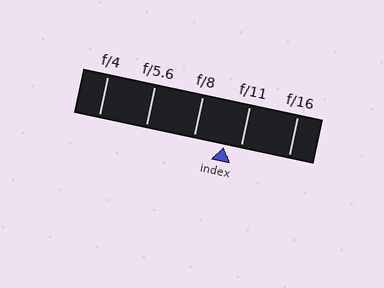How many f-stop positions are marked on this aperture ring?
There are 5 f-stop positions marked.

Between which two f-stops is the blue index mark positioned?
The index mark is between f/8 and f/11.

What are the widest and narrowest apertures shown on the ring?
The widest aperture shown is f/4 and the narrowest is f/16.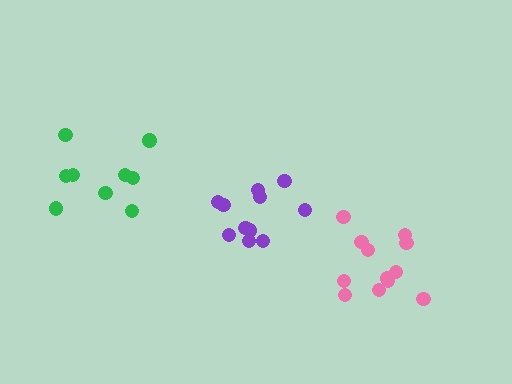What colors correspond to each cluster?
The clusters are colored: green, pink, purple.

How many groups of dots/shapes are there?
There are 3 groups.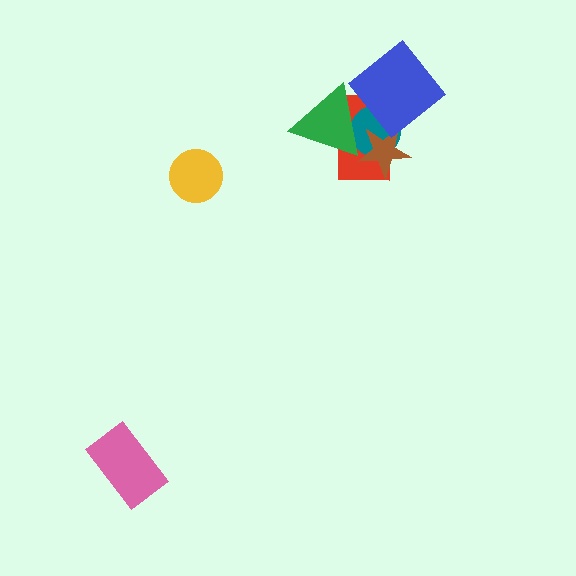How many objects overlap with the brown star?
4 objects overlap with the brown star.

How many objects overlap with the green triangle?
4 objects overlap with the green triangle.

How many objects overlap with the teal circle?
4 objects overlap with the teal circle.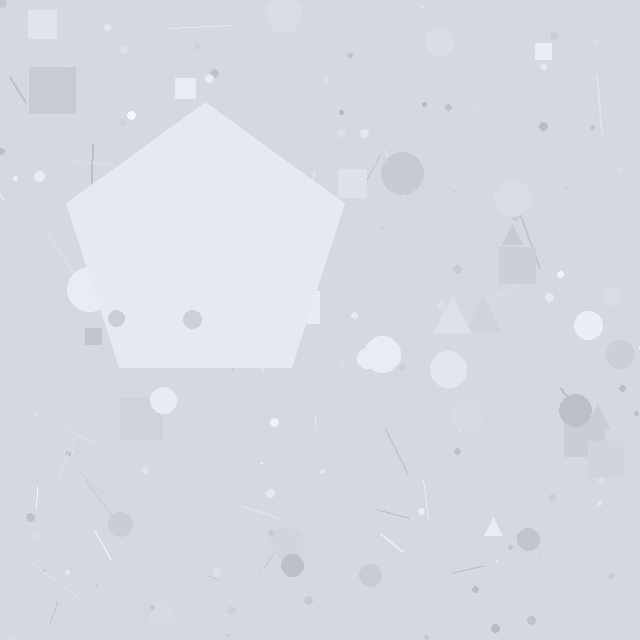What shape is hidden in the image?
A pentagon is hidden in the image.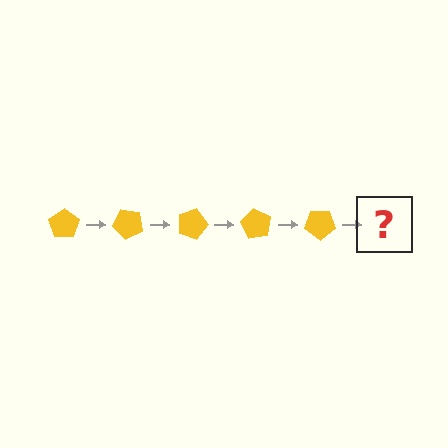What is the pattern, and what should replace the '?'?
The pattern is that the pentagon rotates 45 degrees each step. The '?' should be a yellow pentagon rotated 225 degrees.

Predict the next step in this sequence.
The next step is a yellow pentagon rotated 225 degrees.